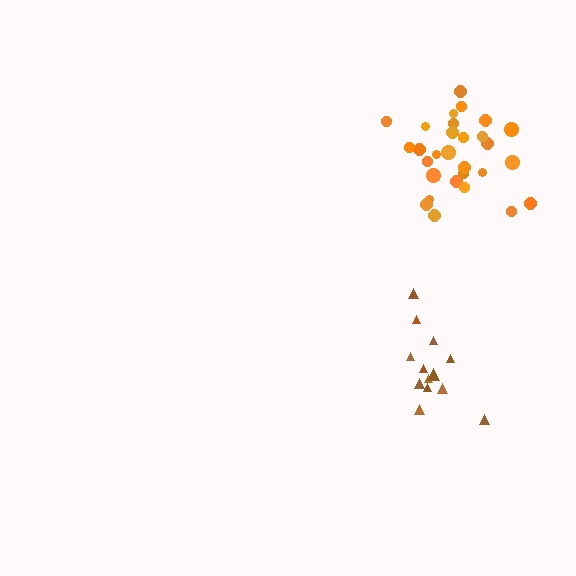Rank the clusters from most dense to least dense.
orange, brown.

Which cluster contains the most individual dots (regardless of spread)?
Orange (29).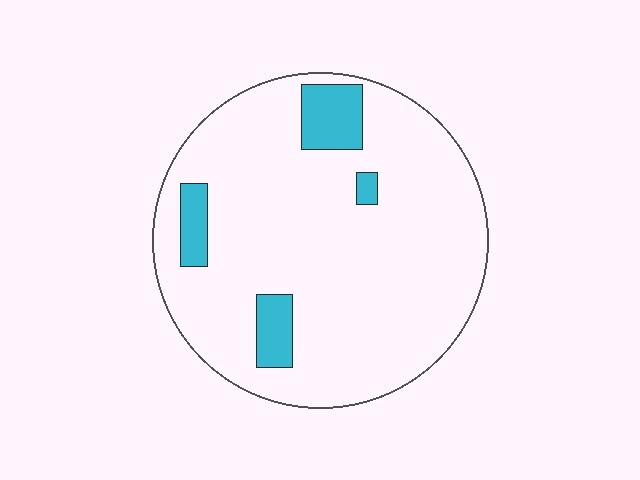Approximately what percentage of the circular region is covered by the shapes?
Approximately 10%.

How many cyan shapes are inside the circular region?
4.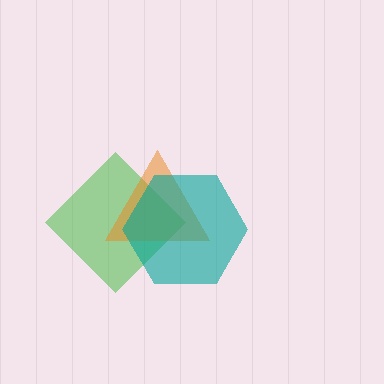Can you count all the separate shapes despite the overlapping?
Yes, there are 3 separate shapes.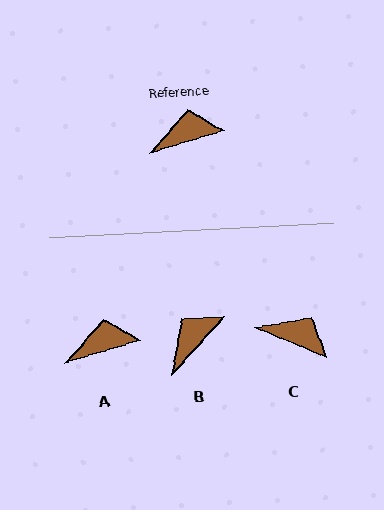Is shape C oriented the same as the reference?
No, it is off by about 39 degrees.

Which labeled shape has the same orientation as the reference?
A.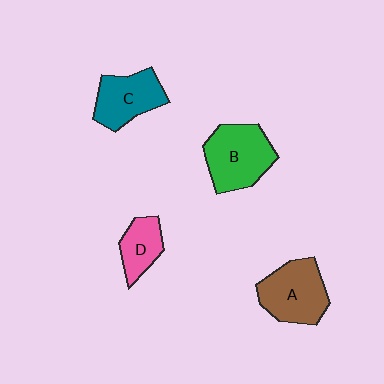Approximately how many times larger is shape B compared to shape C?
Approximately 1.3 times.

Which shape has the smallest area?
Shape D (pink).